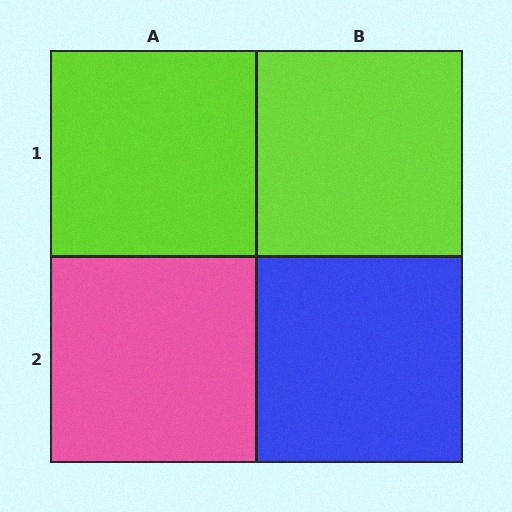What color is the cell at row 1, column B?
Lime.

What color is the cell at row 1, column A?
Lime.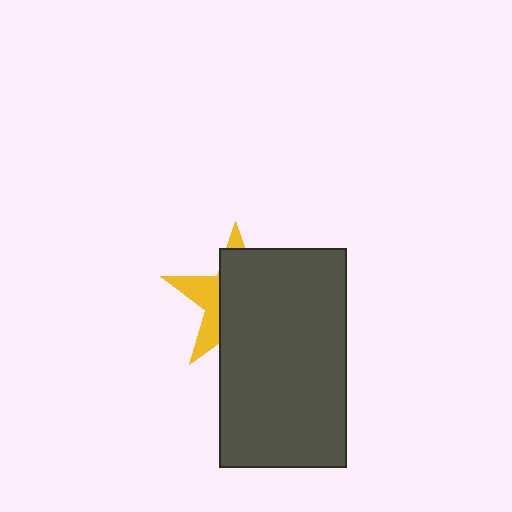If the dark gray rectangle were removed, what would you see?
You would see the complete yellow star.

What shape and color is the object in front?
The object in front is a dark gray rectangle.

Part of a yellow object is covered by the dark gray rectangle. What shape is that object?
It is a star.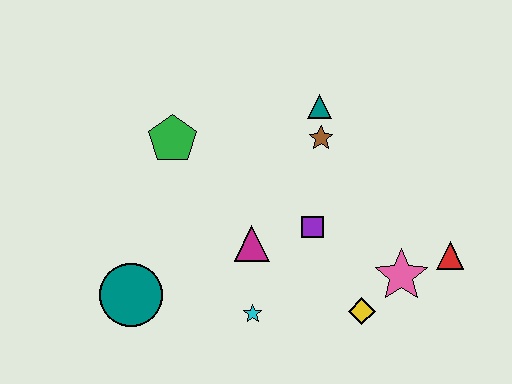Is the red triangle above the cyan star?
Yes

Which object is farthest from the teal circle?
The red triangle is farthest from the teal circle.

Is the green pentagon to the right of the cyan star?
No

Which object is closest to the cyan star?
The magenta triangle is closest to the cyan star.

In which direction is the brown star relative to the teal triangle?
The brown star is below the teal triangle.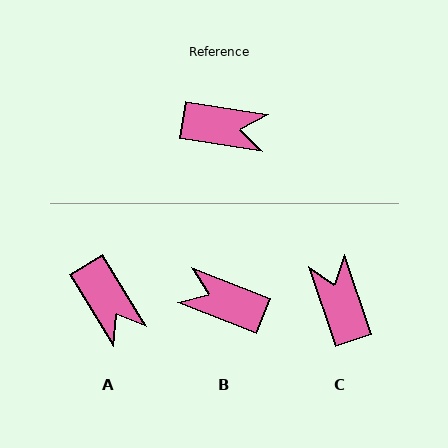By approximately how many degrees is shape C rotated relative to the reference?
Approximately 117 degrees counter-clockwise.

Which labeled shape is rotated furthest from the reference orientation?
B, about 167 degrees away.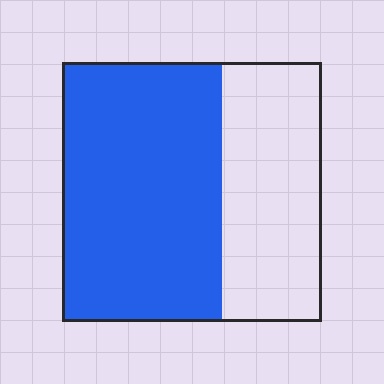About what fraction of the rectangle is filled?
About five eighths (5/8).